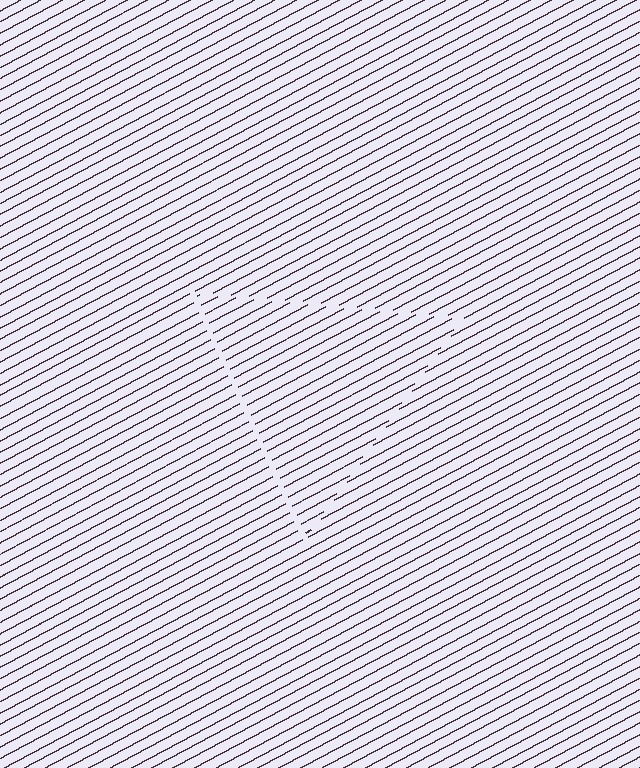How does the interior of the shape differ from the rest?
The interior of the shape contains the same grating, shifted by half a period — the contour is defined by the phase discontinuity where line-ends from the inner and outer gratings abut.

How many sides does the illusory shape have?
3 sides — the line-ends trace a triangle.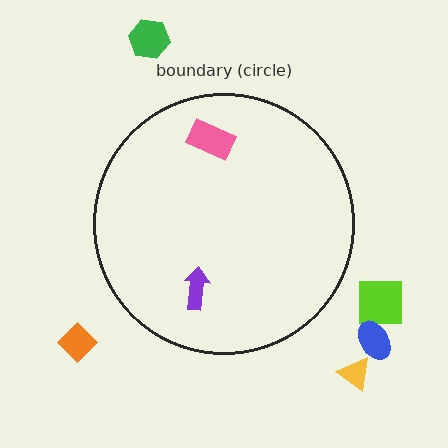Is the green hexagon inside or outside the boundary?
Outside.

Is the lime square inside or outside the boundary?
Outside.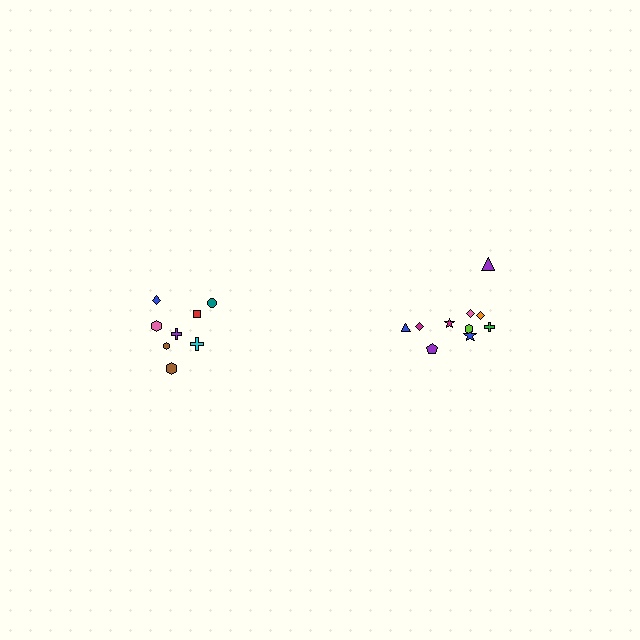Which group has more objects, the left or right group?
The right group.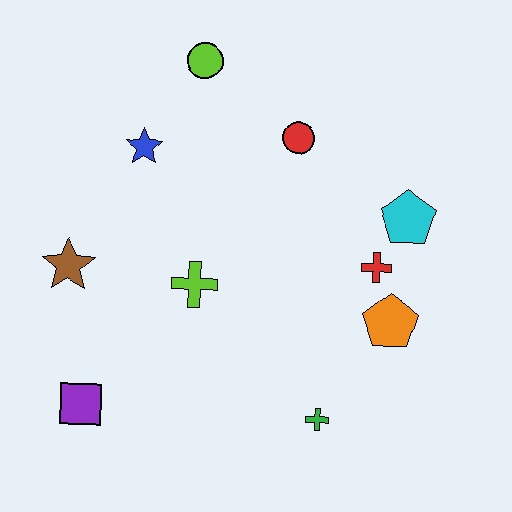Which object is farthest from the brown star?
The cyan pentagon is farthest from the brown star.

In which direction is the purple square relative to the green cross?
The purple square is to the left of the green cross.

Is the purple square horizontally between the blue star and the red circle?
No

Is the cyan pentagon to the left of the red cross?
No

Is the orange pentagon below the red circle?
Yes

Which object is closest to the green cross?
The orange pentagon is closest to the green cross.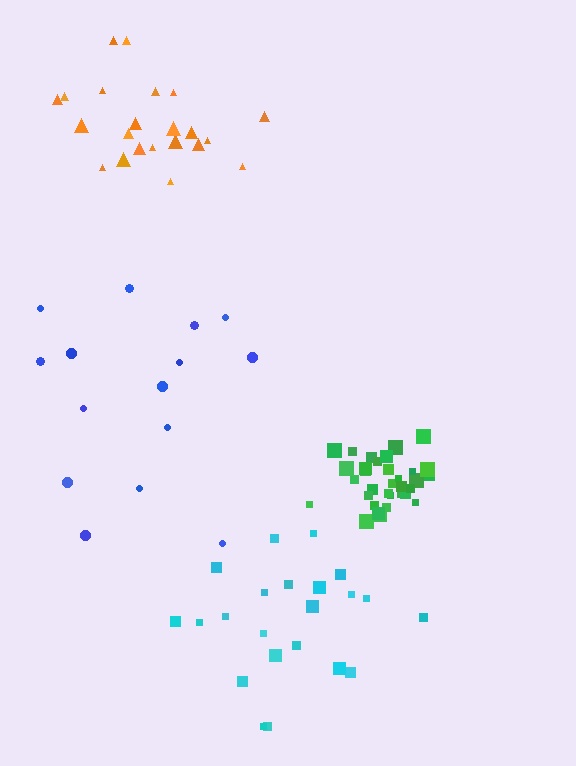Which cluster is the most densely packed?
Green.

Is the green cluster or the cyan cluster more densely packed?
Green.